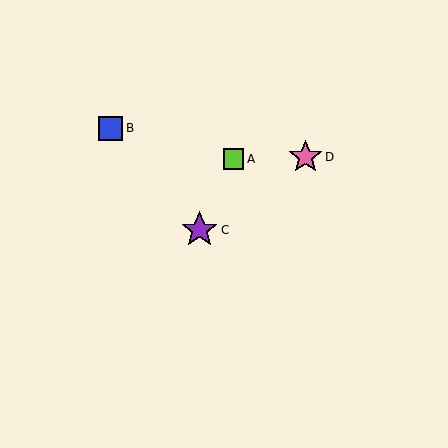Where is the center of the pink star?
The center of the pink star is at (305, 157).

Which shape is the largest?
The purple star (labeled C) is the largest.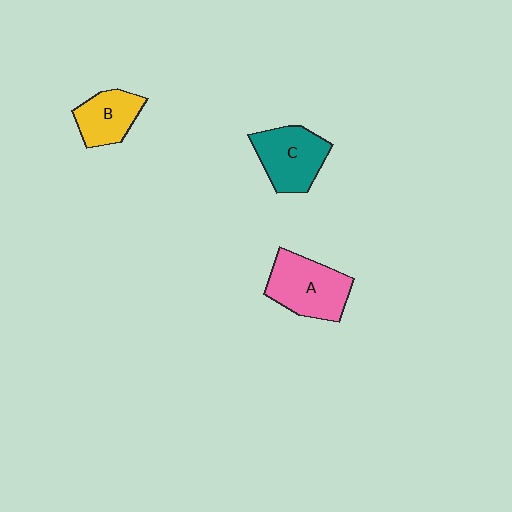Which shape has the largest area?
Shape A (pink).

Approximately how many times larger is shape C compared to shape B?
Approximately 1.3 times.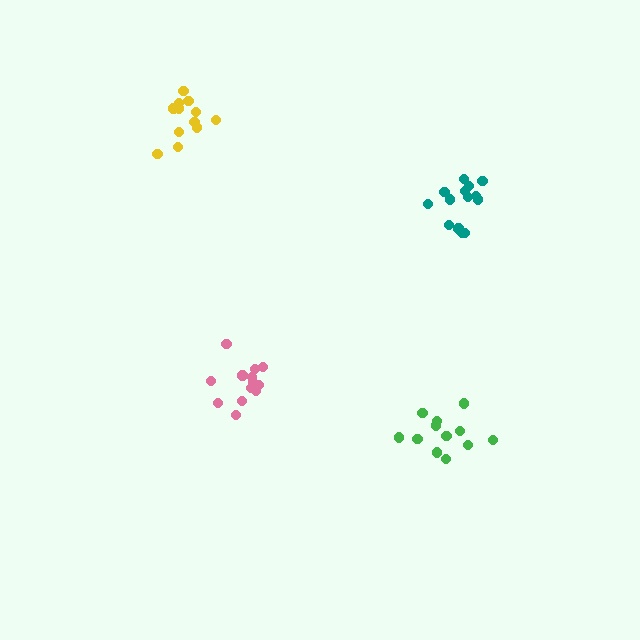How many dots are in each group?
Group 1: 13 dots, Group 2: 12 dots, Group 3: 14 dots, Group 4: 12 dots (51 total).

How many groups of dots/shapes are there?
There are 4 groups.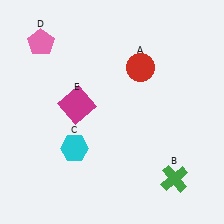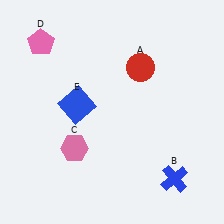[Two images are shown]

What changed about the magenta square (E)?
In Image 1, E is magenta. In Image 2, it changed to blue.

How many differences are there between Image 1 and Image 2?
There are 3 differences between the two images.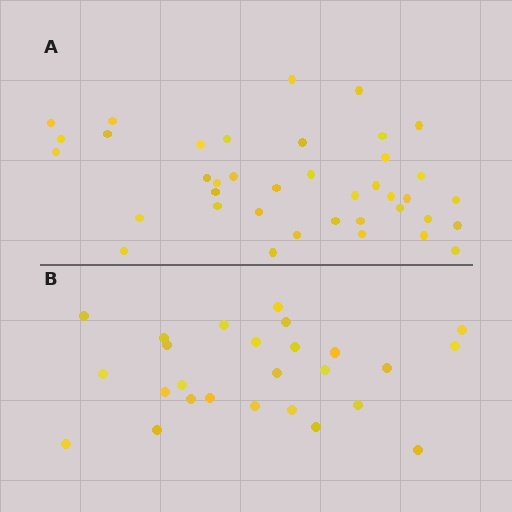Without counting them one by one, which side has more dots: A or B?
Region A (the top region) has more dots.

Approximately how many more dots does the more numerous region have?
Region A has approximately 15 more dots than region B.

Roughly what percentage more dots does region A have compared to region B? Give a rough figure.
About 50% more.